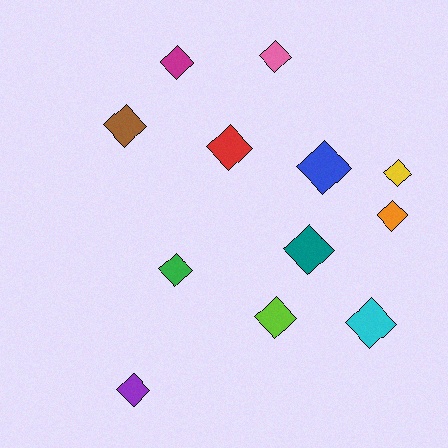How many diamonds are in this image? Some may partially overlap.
There are 12 diamonds.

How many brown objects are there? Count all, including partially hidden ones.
There is 1 brown object.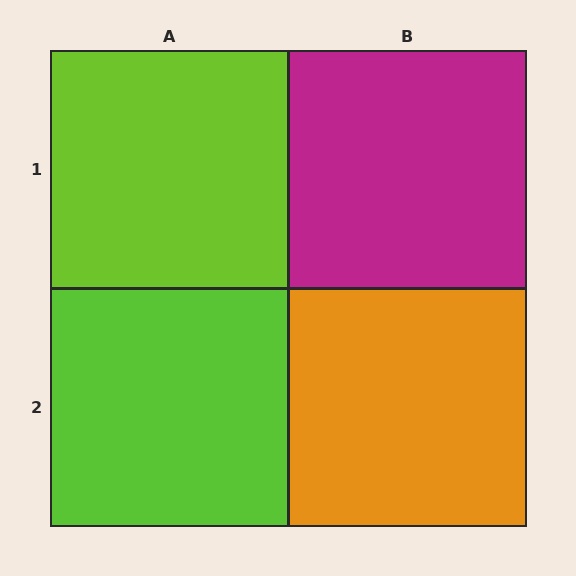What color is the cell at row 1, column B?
Magenta.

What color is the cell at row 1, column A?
Lime.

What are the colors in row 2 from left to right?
Lime, orange.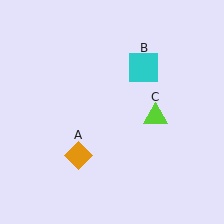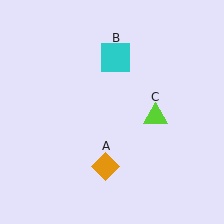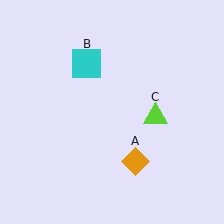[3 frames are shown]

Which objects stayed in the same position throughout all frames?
Lime triangle (object C) remained stationary.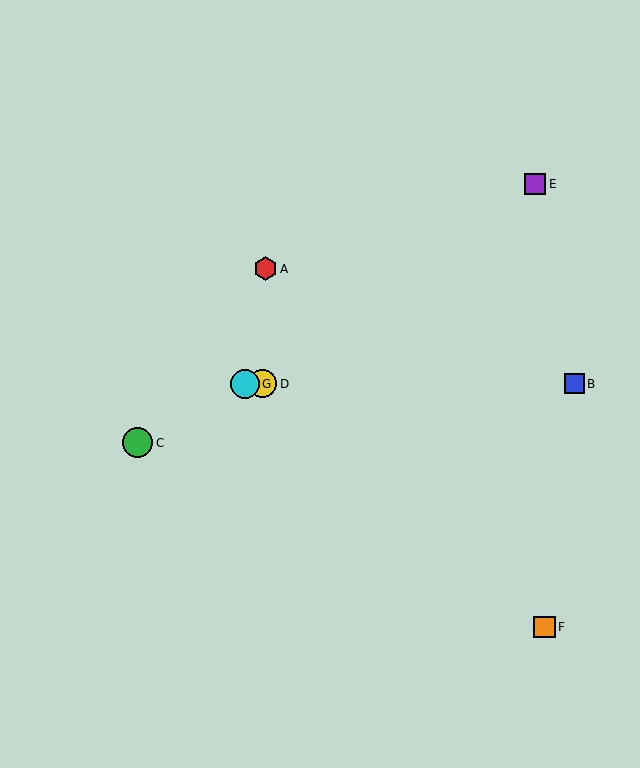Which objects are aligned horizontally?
Objects B, D, G are aligned horizontally.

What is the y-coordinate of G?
Object G is at y≈384.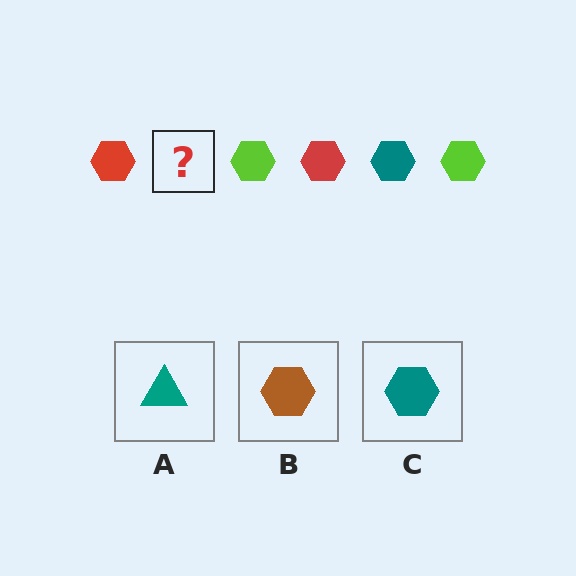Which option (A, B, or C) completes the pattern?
C.